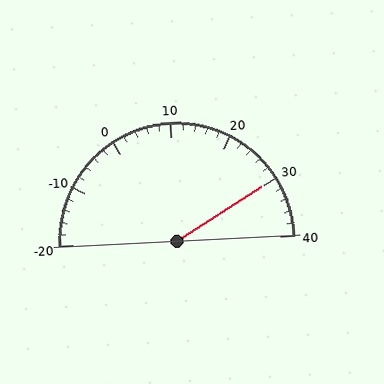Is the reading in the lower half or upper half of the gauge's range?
The reading is in the upper half of the range (-20 to 40).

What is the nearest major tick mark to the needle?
The nearest major tick mark is 30.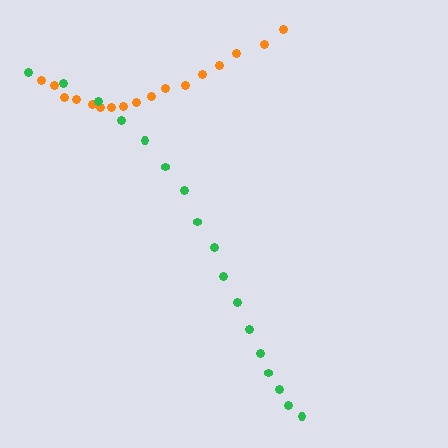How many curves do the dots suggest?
There are 2 distinct paths.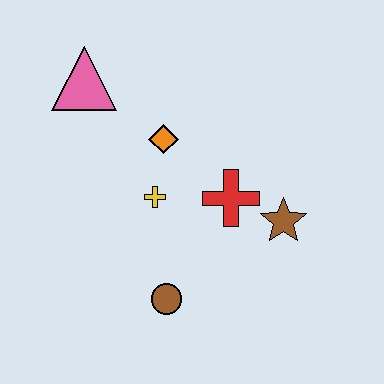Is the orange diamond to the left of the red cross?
Yes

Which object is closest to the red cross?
The brown star is closest to the red cross.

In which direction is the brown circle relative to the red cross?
The brown circle is below the red cross.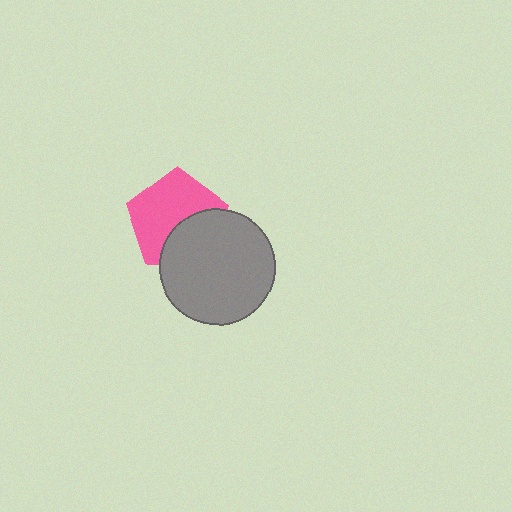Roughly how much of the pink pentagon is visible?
About half of it is visible (roughly 63%).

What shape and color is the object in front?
The object in front is a gray circle.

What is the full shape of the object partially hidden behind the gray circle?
The partially hidden object is a pink pentagon.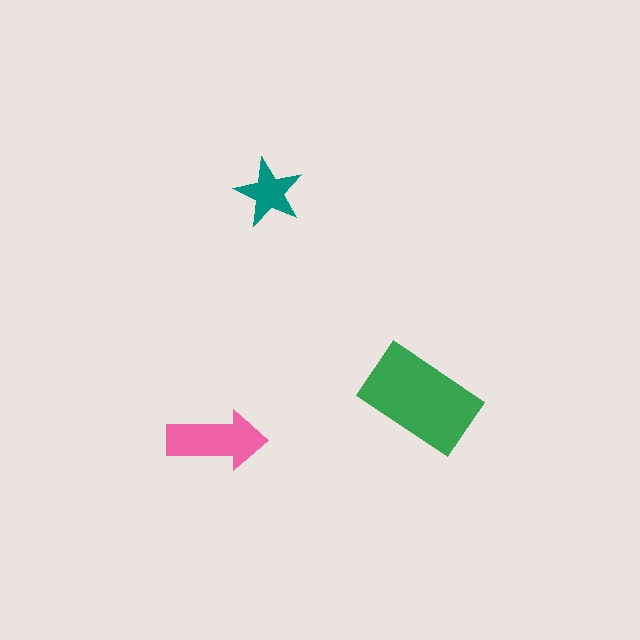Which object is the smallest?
The teal star.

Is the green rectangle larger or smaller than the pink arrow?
Larger.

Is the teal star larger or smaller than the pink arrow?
Smaller.